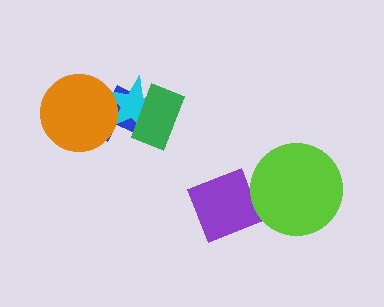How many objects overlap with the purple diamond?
1 object overlaps with the purple diamond.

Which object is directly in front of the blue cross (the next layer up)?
The cyan star is directly in front of the blue cross.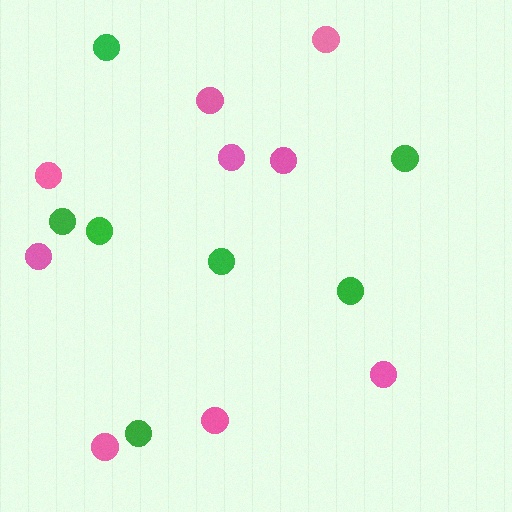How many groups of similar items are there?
There are 2 groups: one group of green circles (7) and one group of pink circles (9).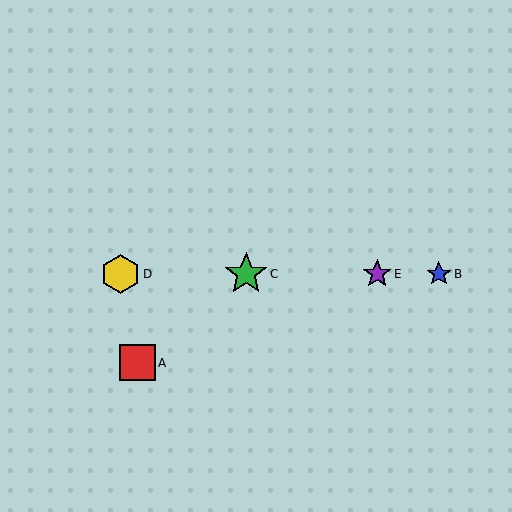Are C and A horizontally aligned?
No, C is at y≈274 and A is at y≈363.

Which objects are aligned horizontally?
Objects B, C, D, E are aligned horizontally.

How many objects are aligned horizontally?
4 objects (B, C, D, E) are aligned horizontally.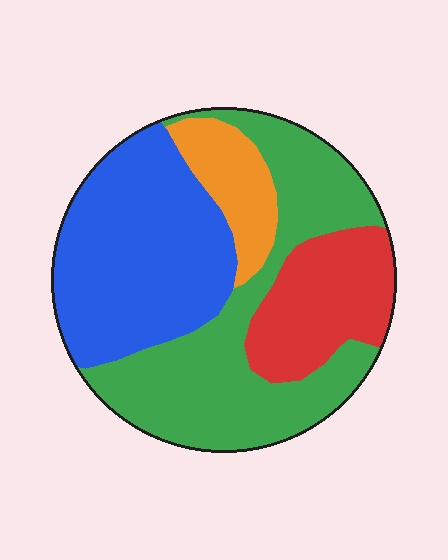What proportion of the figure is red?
Red covers about 20% of the figure.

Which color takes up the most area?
Green, at roughly 40%.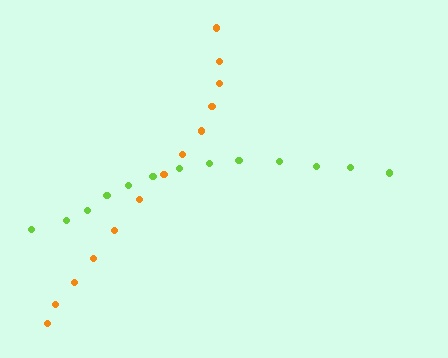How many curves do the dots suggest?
There are 2 distinct paths.